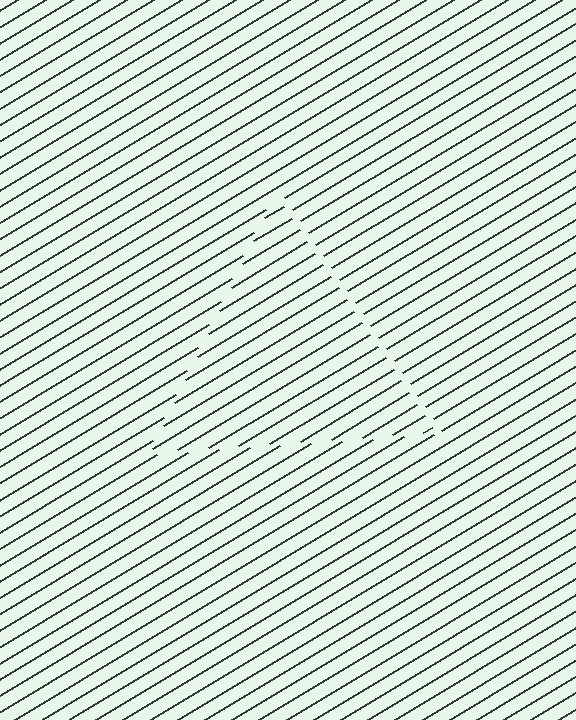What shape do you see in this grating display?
An illusory triangle. The interior of the shape contains the same grating, shifted by half a period — the contour is defined by the phase discontinuity where line-ends from the inner and outer gratings abut.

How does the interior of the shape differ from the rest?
The interior of the shape contains the same grating, shifted by half a period — the contour is defined by the phase discontinuity where line-ends from the inner and outer gratings abut.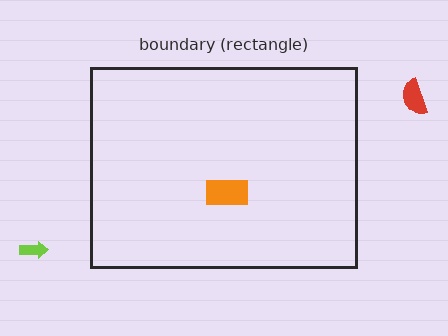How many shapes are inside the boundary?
1 inside, 2 outside.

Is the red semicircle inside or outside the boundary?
Outside.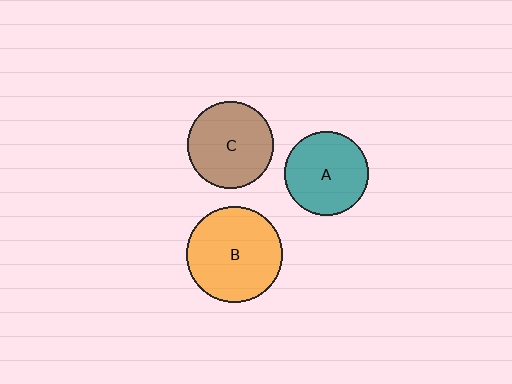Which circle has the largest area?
Circle B (orange).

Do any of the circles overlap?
No, none of the circles overlap.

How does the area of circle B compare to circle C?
Approximately 1.2 times.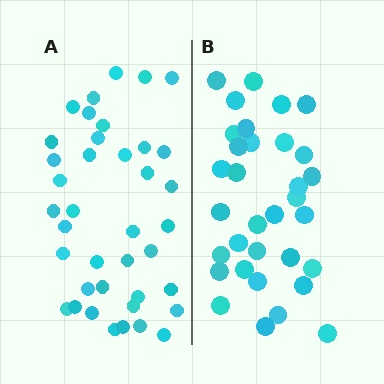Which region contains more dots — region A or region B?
Region A (the left region) has more dots.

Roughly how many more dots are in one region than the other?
Region A has about 6 more dots than region B.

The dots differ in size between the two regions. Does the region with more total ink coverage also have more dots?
No. Region B has more total ink coverage because its dots are larger, but region A actually contains more individual dots. Total area can be misleading — the number of items is what matters here.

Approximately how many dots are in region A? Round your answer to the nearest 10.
About 40 dots. (The exact count is 39, which rounds to 40.)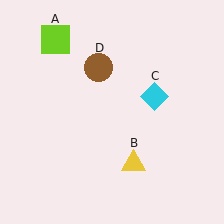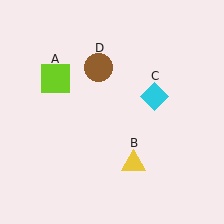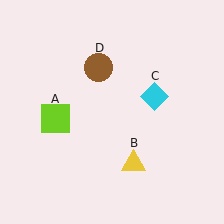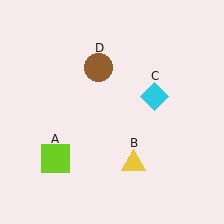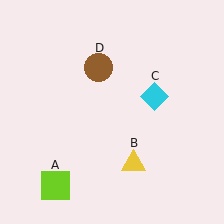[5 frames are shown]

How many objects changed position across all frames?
1 object changed position: lime square (object A).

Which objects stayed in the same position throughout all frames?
Yellow triangle (object B) and cyan diamond (object C) and brown circle (object D) remained stationary.